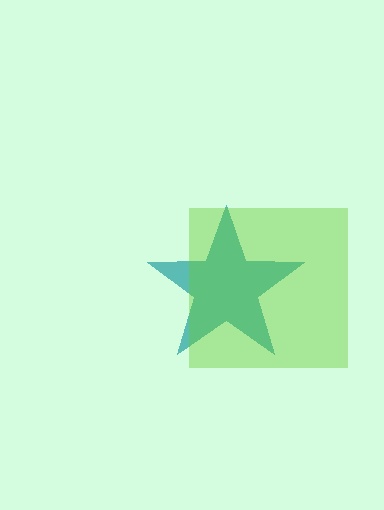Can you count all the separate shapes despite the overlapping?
Yes, there are 2 separate shapes.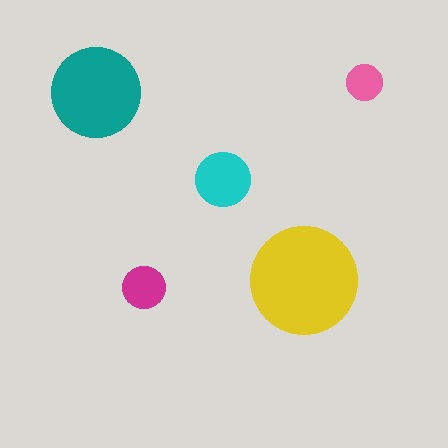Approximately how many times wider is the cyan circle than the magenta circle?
About 1.5 times wider.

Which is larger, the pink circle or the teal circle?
The teal one.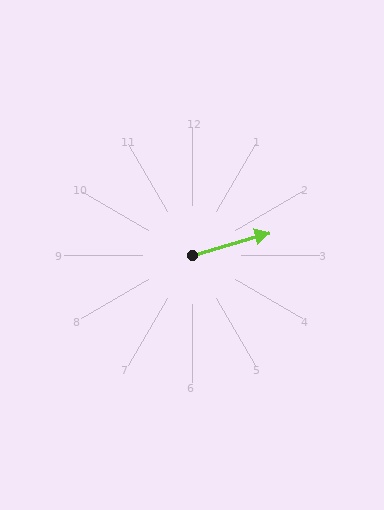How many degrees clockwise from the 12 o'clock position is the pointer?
Approximately 74 degrees.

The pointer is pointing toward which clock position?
Roughly 2 o'clock.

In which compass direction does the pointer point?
East.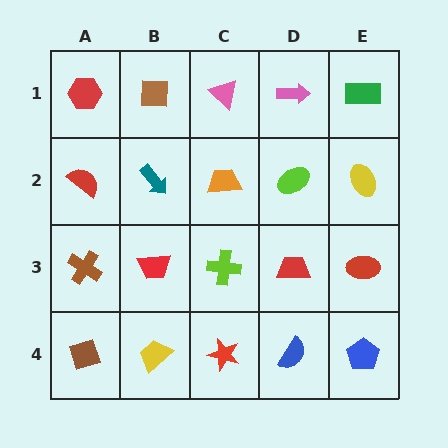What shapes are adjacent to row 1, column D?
A lime ellipse (row 2, column D), a pink triangle (row 1, column C), a green rectangle (row 1, column E).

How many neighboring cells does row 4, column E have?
2.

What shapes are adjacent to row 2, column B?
A brown square (row 1, column B), a red trapezoid (row 3, column B), a red semicircle (row 2, column A), an orange trapezoid (row 2, column C).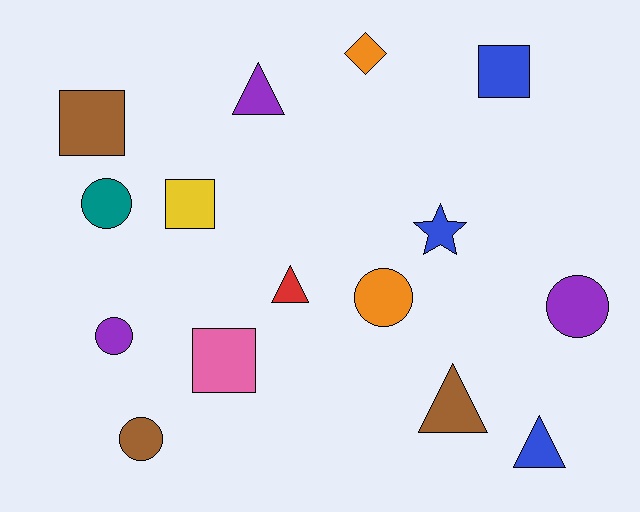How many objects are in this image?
There are 15 objects.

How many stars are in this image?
There is 1 star.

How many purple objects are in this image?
There are 3 purple objects.